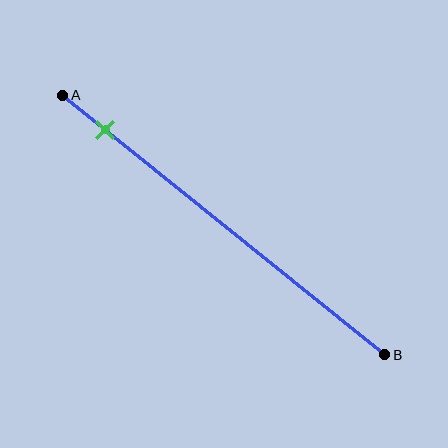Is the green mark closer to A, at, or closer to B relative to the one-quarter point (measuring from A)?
The green mark is closer to point A than the one-quarter point of segment AB.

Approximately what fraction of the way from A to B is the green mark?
The green mark is approximately 15% of the way from A to B.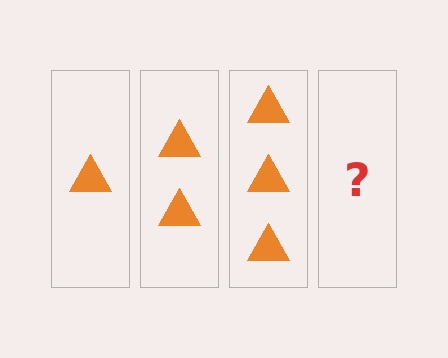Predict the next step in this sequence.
The next step is 4 triangles.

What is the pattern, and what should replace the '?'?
The pattern is that each step adds one more triangle. The '?' should be 4 triangles.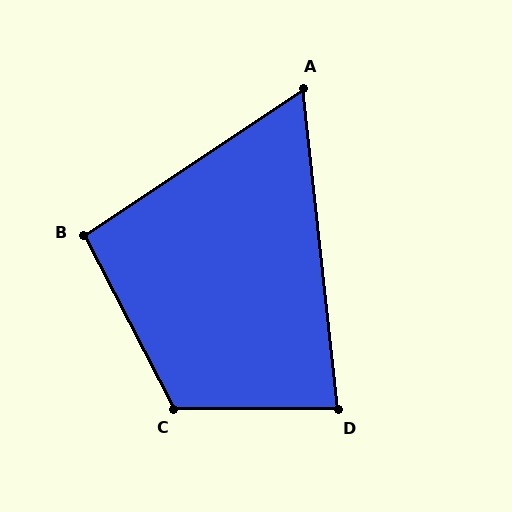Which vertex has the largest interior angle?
C, at approximately 118 degrees.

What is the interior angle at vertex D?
Approximately 84 degrees (acute).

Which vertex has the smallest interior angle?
A, at approximately 62 degrees.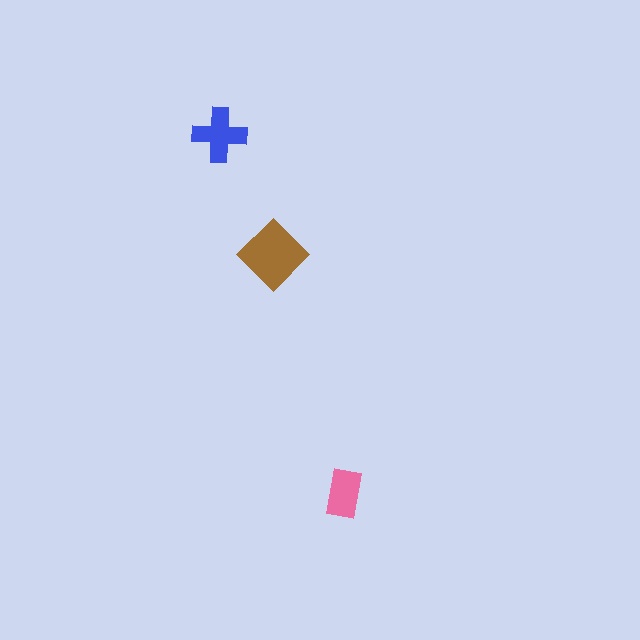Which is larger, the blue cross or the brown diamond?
The brown diamond.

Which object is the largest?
The brown diamond.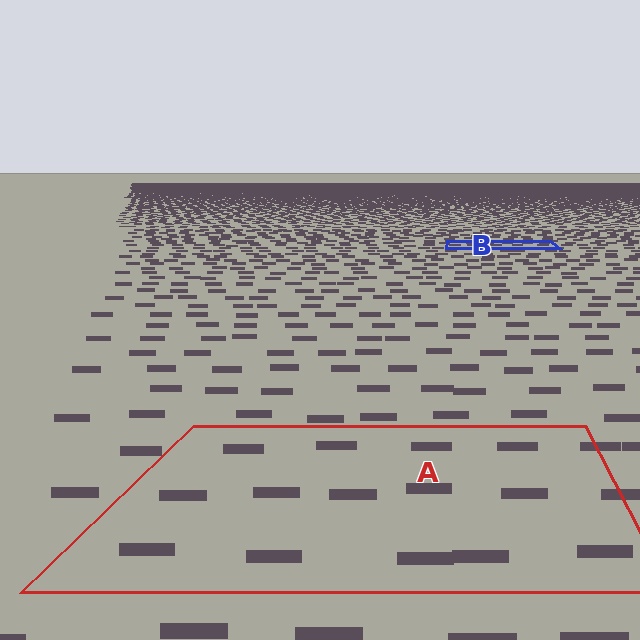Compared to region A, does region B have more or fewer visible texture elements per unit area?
Region B has more texture elements per unit area — they are packed more densely because it is farther away.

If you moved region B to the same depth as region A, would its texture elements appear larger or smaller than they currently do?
They would appear larger. At a closer depth, the same texture elements are projected at a bigger on-screen size.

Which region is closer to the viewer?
Region A is closer. The texture elements there are larger and more spread out.